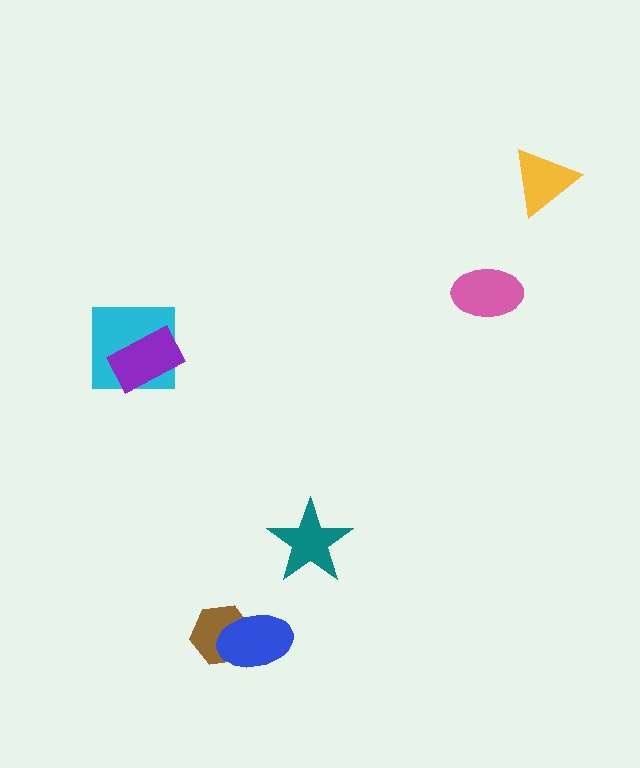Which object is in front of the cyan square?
The purple rectangle is in front of the cyan square.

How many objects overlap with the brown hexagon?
1 object overlaps with the brown hexagon.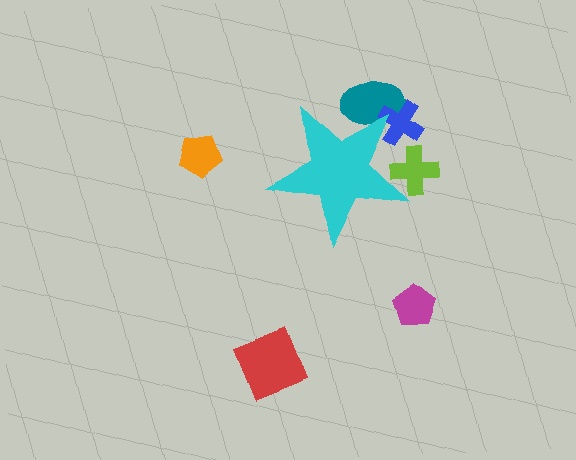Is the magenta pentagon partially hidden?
No, the magenta pentagon is fully visible.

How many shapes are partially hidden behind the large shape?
3 shapes are partially hidden.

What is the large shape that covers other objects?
A cyan star.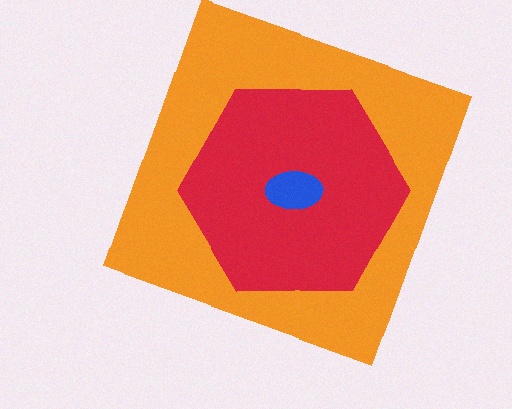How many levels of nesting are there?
3.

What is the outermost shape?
The orange square.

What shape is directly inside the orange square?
The red hexagon.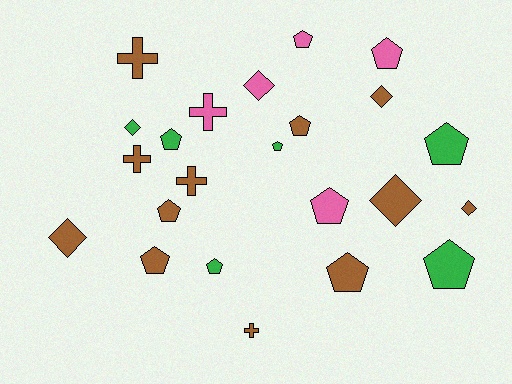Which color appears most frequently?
Brown, with 12 objects.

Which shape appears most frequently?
Pentagon, with 12 objects.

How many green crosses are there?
There are no green crosses.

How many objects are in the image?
There are 23 objects.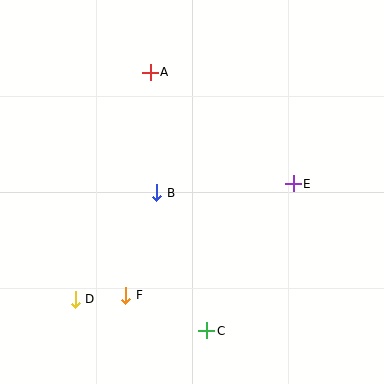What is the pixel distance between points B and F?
The distance between B and F is 107 pixels.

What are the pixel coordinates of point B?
Point B is at (157, 193).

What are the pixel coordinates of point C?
Point C is at (207, 331).